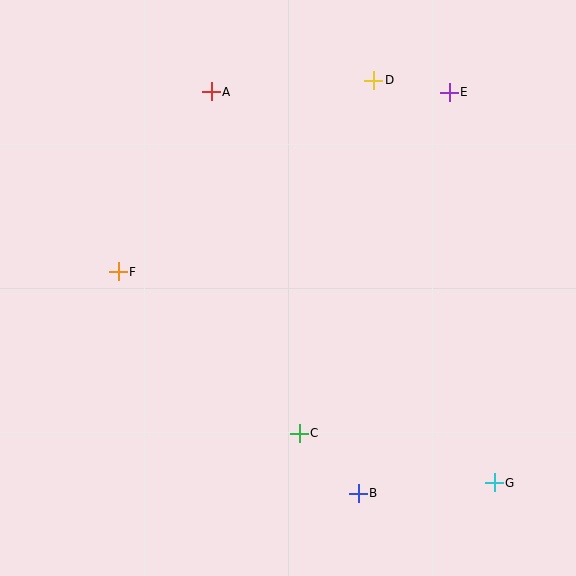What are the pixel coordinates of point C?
Point C is at (299, 433).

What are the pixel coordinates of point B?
Point B is at (358, 493).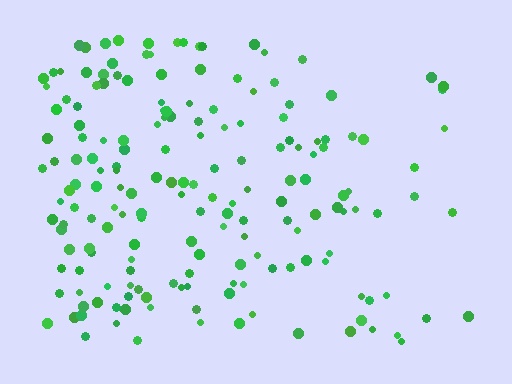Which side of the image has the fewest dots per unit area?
The right.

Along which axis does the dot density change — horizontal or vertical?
Horizontal.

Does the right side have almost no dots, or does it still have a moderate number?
Still a moderate number, just noticeably fewer than the left.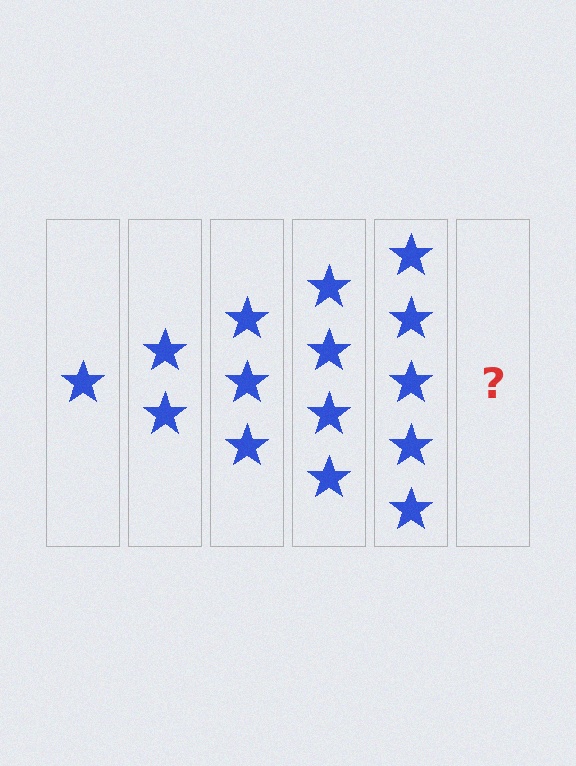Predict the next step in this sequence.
The next step is 6 stars.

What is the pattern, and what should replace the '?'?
The pattern is that each step adds one more star. The '?' should be 6 stars.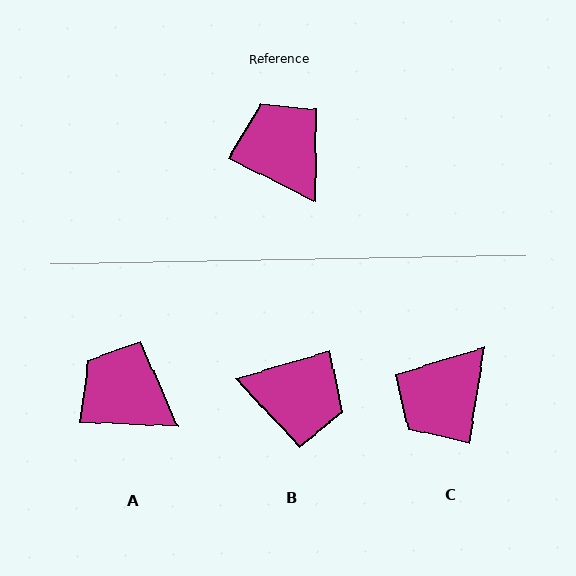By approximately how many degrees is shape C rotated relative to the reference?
Approximately 108 degrees counter-clockwise.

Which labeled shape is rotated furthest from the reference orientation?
B, about 137 degrees away.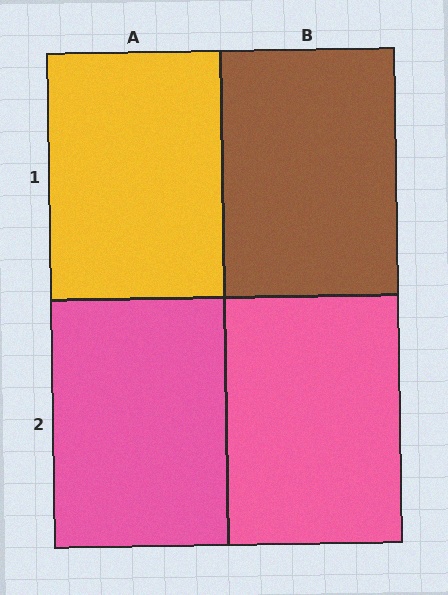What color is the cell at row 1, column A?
Yellow.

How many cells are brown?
1 cell is brown.